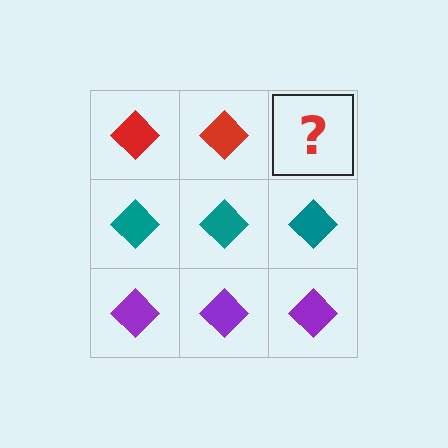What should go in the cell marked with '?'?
The missing cell should contain a red diamond.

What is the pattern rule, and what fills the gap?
The rule is that each row has a consistent color. The gap should be filled with a red diamond.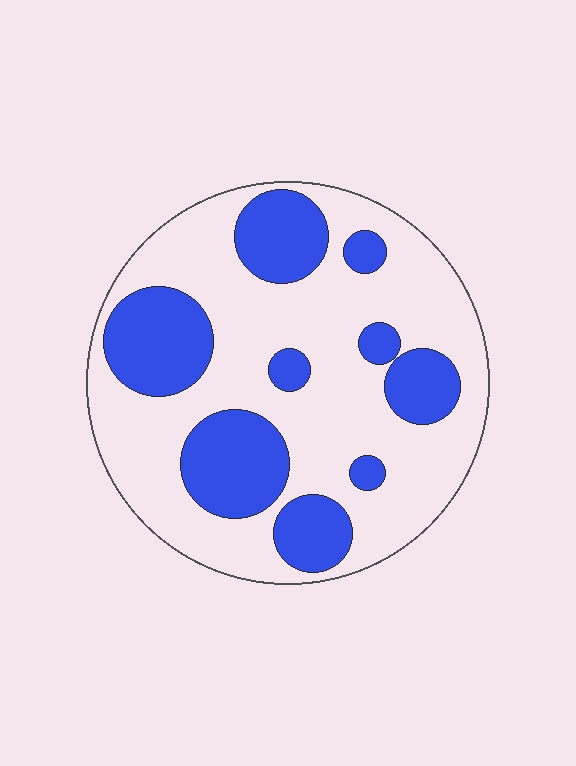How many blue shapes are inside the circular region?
9.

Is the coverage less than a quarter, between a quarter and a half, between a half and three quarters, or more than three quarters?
Between a quarter and a half.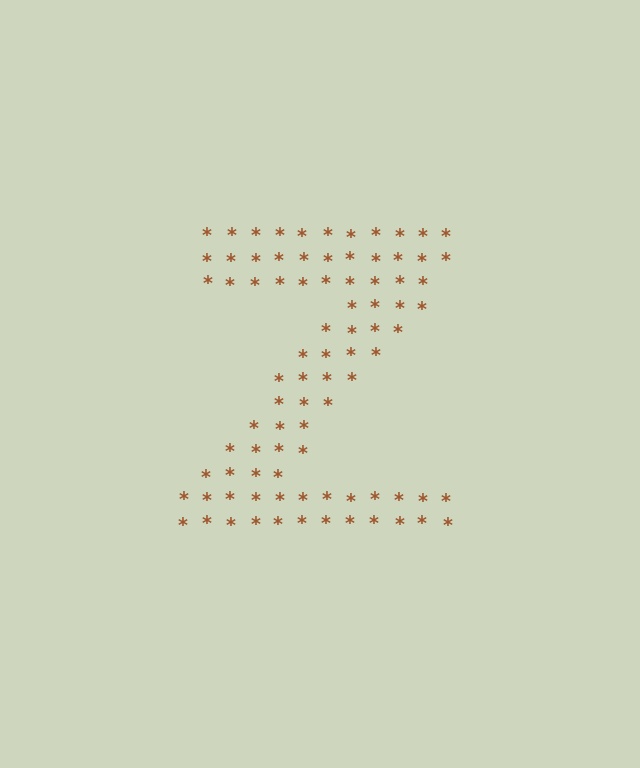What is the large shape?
The large shape is the letter Z.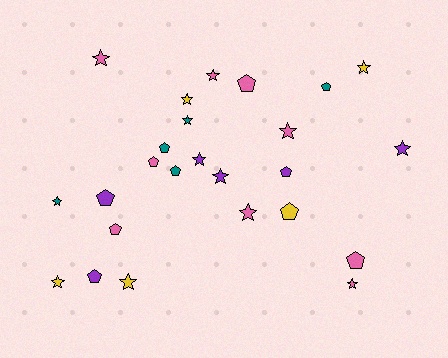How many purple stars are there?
There are 3 purple stars.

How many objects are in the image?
There are 25 objects.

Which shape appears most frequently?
Star, with 14 objects.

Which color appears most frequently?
Pink, with 9 objects.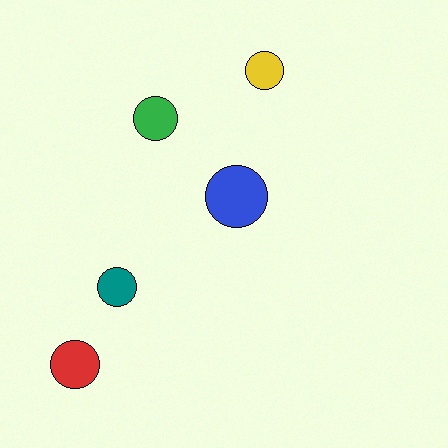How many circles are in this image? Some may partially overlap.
There are 5 circles.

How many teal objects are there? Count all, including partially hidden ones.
There is 1 teal object.